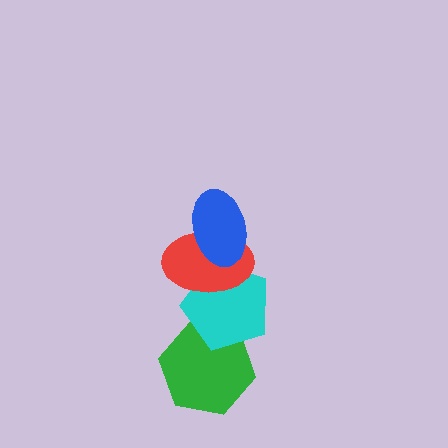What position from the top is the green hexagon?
The green hexagon is 4th from the top.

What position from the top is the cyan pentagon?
The cyan pentagon is 3rd from the top.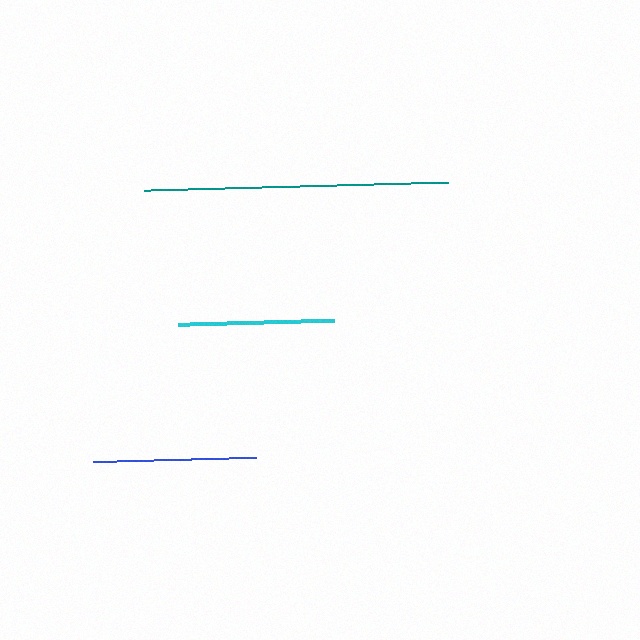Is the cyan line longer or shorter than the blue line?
The blue line is longer than the cyan line.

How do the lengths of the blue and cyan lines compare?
The blue and cyan lines are approximately the same length.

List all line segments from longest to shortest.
From longest to shortest: teal, blue, cyan.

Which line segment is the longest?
The teal line is the longest at approximately 304 pixels.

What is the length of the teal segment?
The teal segment is approximately 304 pixels long.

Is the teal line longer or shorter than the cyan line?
The teal line is longer than the cyan line.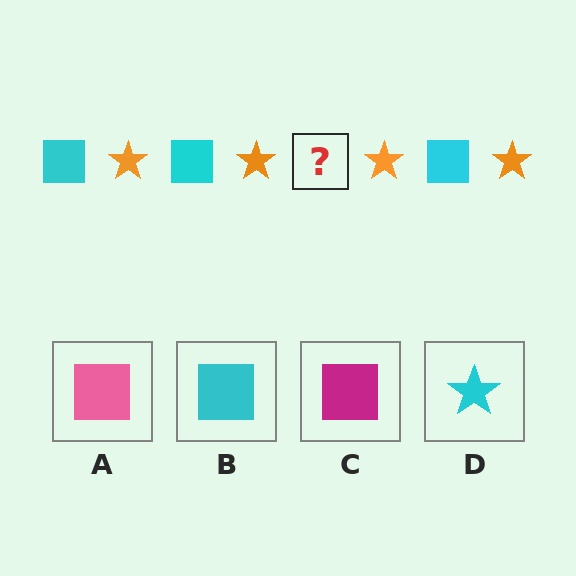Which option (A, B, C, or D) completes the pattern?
B.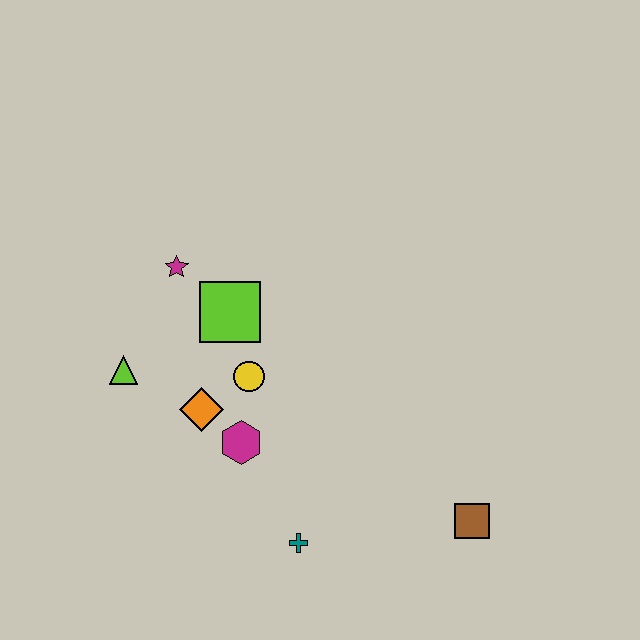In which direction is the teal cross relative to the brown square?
The teal cross is to the left of the brown square.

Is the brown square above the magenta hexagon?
No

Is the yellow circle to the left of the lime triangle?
No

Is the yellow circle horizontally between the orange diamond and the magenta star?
No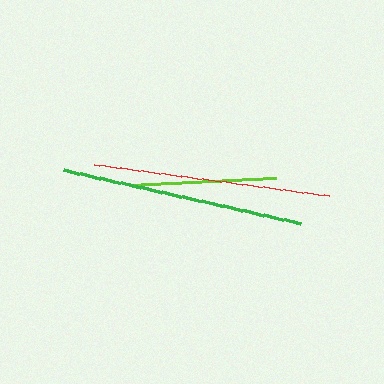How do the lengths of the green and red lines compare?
The green and red lines are approximately the same length.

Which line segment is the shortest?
The lime line is the shortest at approximately 148 pixels.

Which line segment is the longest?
The green line is the longest at approximately 242 pixels.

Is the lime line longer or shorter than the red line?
The red line is longer than the lime line.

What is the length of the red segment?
The red segment is approximately 238 pixels long.